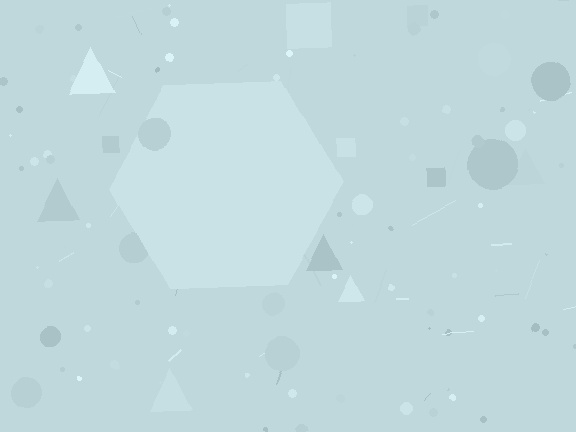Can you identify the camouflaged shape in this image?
The camouflaged shape is a hexagon.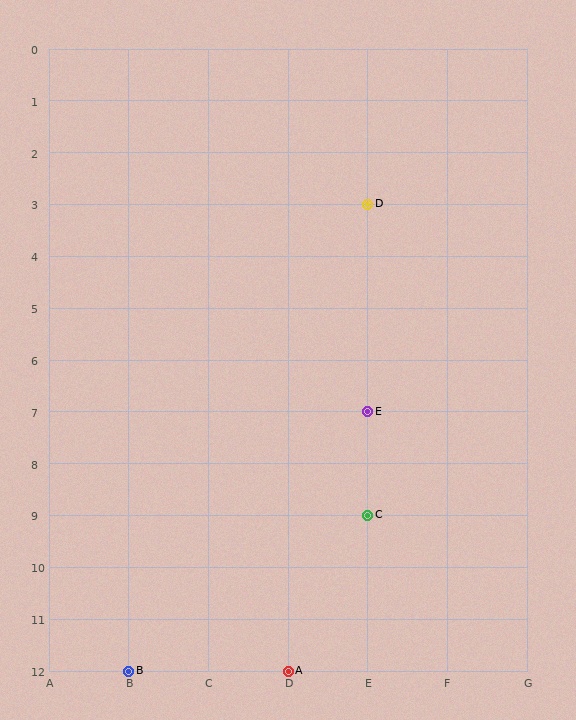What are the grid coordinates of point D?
Point D is at grid coordinates (E, 3).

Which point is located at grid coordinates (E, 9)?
Point C is at (E, 9).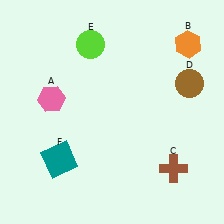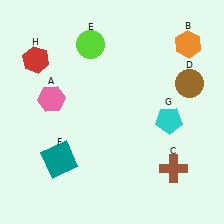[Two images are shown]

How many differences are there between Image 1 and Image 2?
There are 2 differences between the two images.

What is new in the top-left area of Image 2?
A red hexagon (H) was added in the top-left area of Image 2.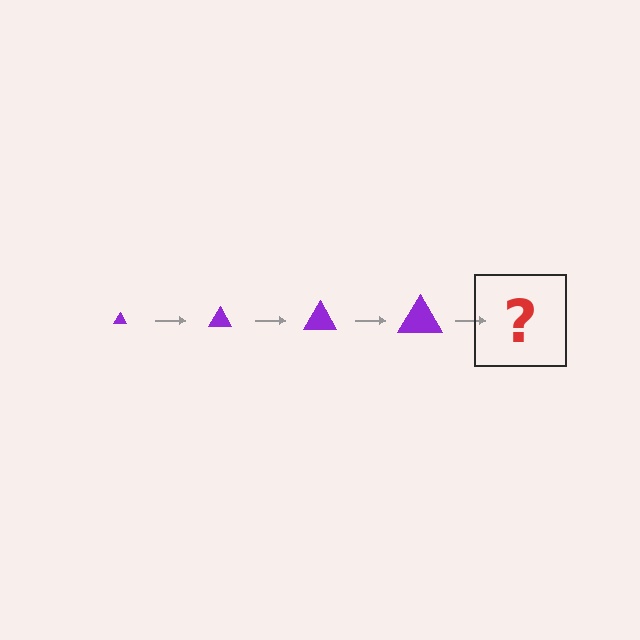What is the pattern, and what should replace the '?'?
The pattern is that the triangle gets progressively larger each step. The '?' should be a purple triangle, larger than the previous one.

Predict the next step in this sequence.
The next step is a purple triangle, larger than the previous one.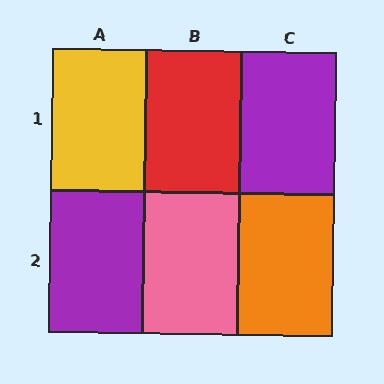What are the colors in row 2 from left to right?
Purple, pink, orange.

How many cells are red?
1 cell is red.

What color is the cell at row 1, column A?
Yellow.